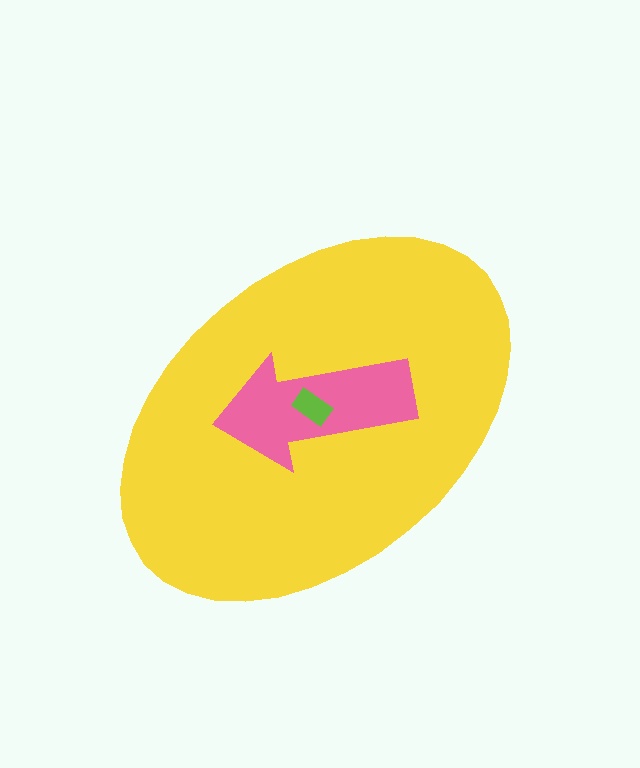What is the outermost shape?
The yellow ellipse.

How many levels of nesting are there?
3.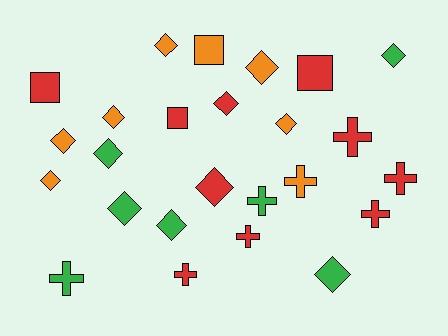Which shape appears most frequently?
Diamond, with 13 objects.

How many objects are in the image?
There are 25 objects.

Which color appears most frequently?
Red, with 10 objects.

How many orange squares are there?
There is 1 orange square.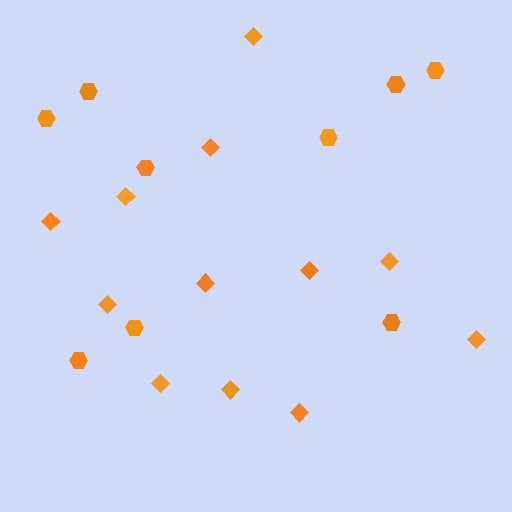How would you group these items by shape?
There are 2 groups: one group of hexagons (9) and one group of diamonds (12).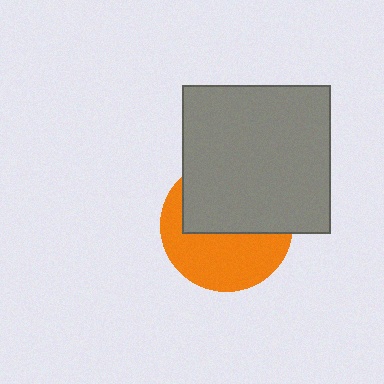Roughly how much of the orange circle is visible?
About half of it is visible (roughly 49%).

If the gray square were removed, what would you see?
You would see the complete orange circle.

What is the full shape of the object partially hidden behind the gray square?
The partially hidden object is an orange circle.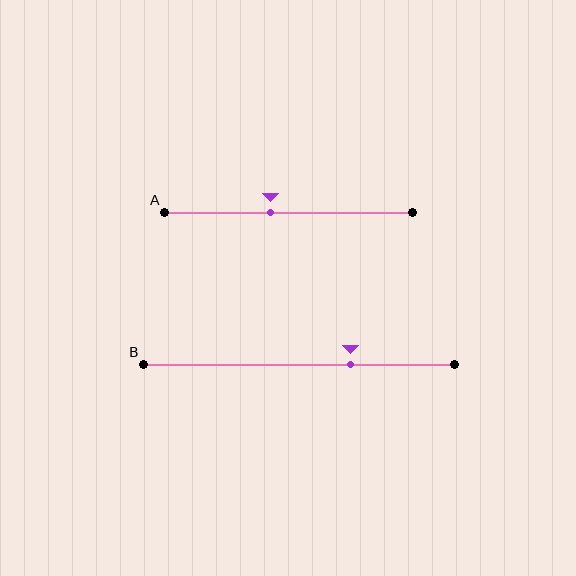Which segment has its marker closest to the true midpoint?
Segment A has its marker closest to the true midpoint.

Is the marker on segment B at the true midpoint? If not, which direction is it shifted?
No, the marker on segment B is shifted to the right by about 17% of the segment length.